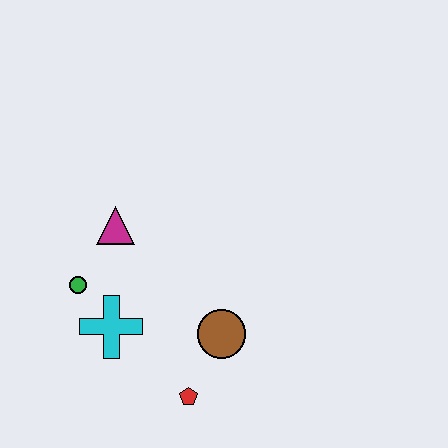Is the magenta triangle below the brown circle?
No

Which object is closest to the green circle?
The cyan cross is closest to the green circle.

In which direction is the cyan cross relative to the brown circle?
The cyan cross is to the left of the brown circle.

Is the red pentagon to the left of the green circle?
No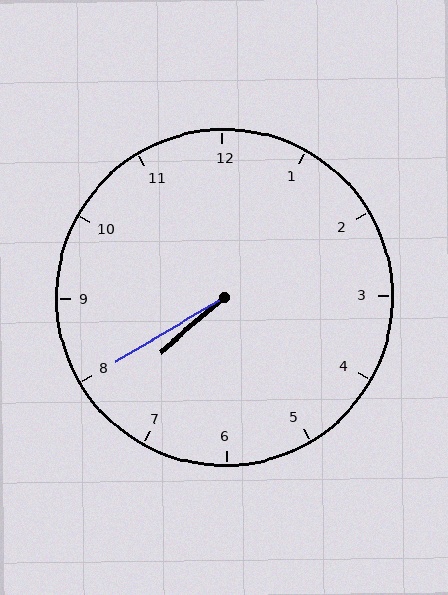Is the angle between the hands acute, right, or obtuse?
It is acute.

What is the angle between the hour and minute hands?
Approximately 10 degrees.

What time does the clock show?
7:40.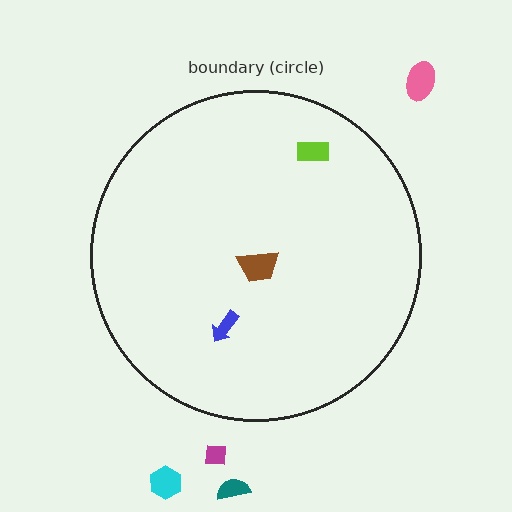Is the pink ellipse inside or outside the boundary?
Outside.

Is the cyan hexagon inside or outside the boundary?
Outside.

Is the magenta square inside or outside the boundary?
Outside.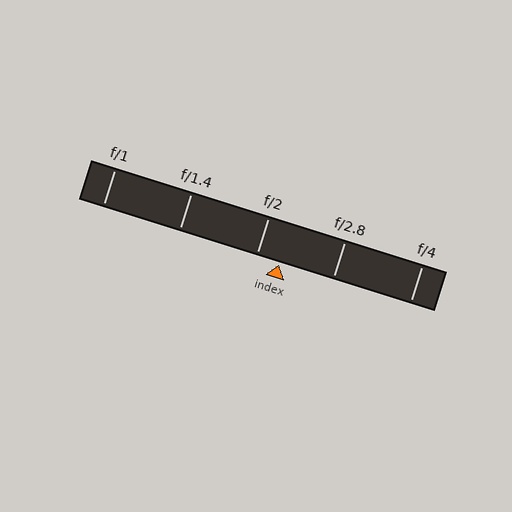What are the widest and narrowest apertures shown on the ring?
The widest aperture shown is f/1 and the narrowest is f/4.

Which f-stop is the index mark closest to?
The index mark is closest to f/2.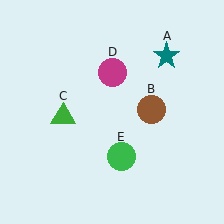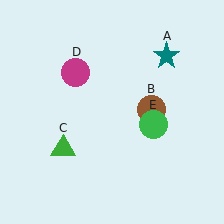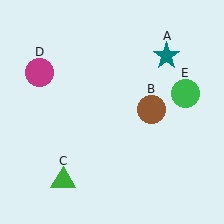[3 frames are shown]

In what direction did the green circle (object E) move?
The green circle (object E) moved up and to the right.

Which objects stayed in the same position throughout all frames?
Teal star (object A) and brown circle (object B) remained stationary.